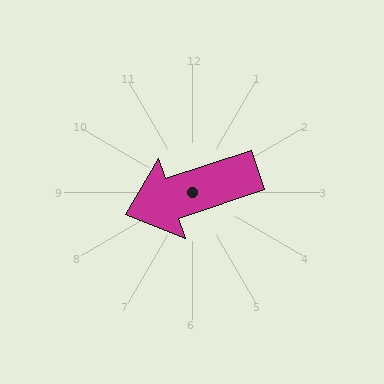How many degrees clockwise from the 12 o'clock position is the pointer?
Approximately 252 degrees.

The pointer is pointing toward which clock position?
Roughly 8 o'clock.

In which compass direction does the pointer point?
West.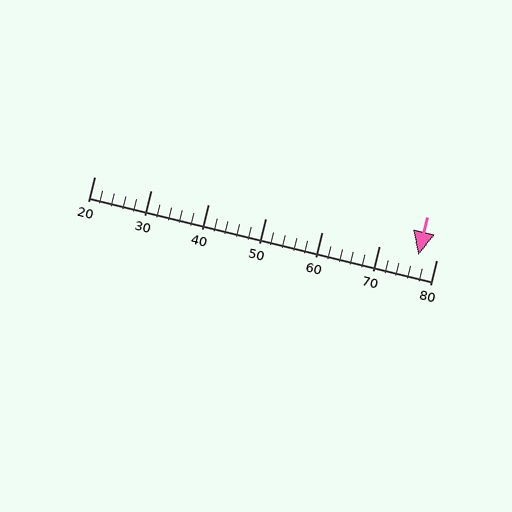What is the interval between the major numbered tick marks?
The major tick marks are spaced 10 units apart.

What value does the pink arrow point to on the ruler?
The pink arrow points to approximately 77.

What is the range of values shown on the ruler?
The ruler shows values from 20 to 80.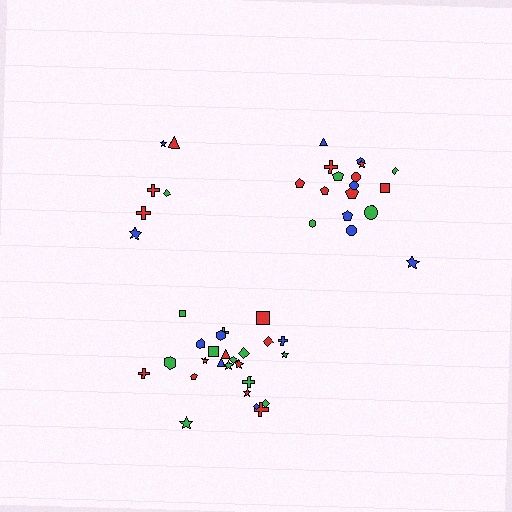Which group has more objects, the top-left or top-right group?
The top-right group.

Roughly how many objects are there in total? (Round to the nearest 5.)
Roughly 50 objects in total.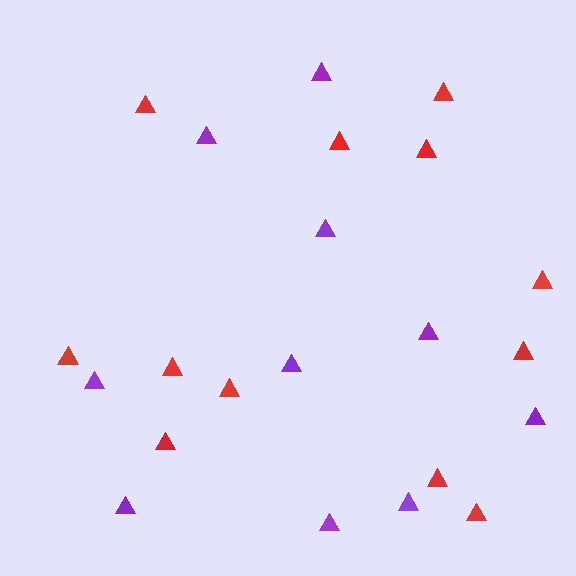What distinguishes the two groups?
There are 2 groups: one group of red triangles (12) and one group of purple triangles (10).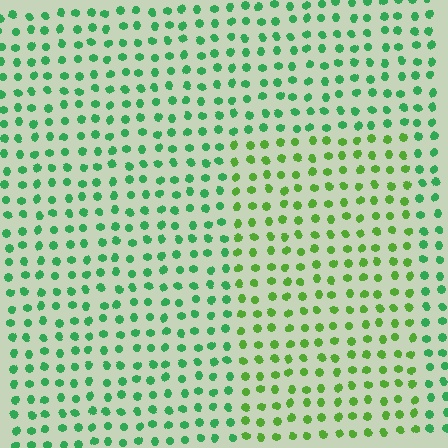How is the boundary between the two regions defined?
The boundary is defined purely by a slight shift in hue (about 34 degrees). Spacing, size, and orientation are identical on both sides.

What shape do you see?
I see a rectangle.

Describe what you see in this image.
The image is filled with small green elements in a uniform arrangement. A rectangle-shaped region is visible where the elements are tinted to a slightly different hue, forming a subtle color boundary.